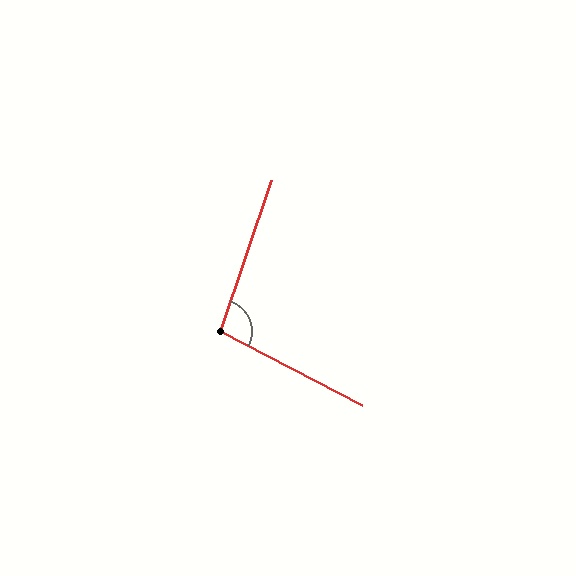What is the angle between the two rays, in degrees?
Approximately 99 degrees.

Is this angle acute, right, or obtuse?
It is obtuse.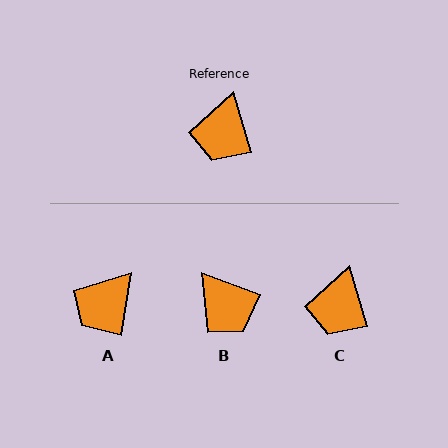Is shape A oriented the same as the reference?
No, it is off by about 26 degrees.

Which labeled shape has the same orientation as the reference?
C.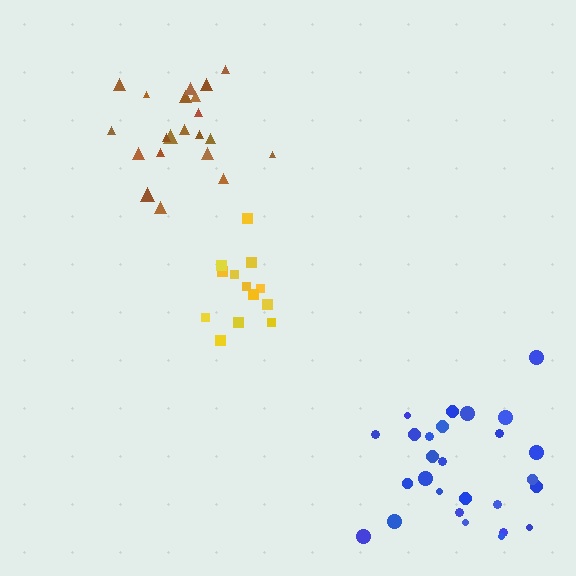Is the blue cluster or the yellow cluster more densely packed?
Yellow.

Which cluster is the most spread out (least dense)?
Blue.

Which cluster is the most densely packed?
Yellow.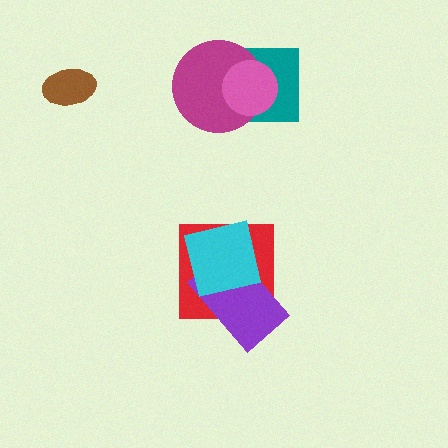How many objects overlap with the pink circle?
2 objects overlap with the pink circle.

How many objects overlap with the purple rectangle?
2 objects overlap with the purple rectangle.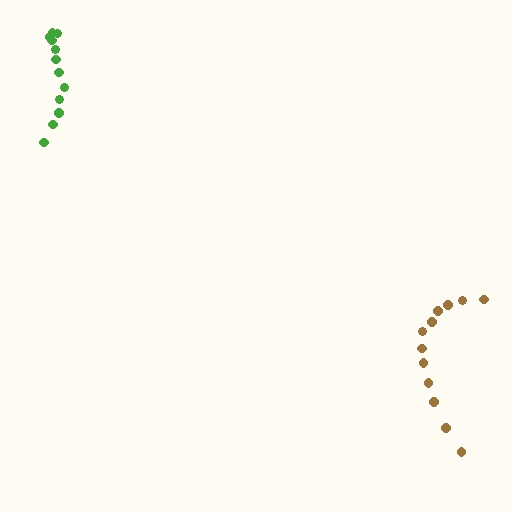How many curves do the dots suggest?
There are 2 distinct paths.